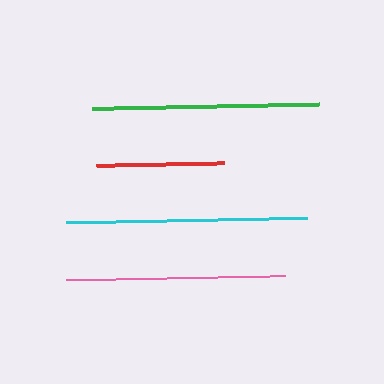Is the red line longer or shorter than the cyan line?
The cyan line is longer than the red line.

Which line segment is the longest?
The cyan line is the longest at approximately 241 pixels.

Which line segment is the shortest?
The red line is the shortest at approximately 128 pixels.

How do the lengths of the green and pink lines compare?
The green and pink lines are approximately the same length.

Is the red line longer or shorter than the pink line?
The pink line is longer than the red line.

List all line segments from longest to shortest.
From longest to shortest: cyan, green, pink, red.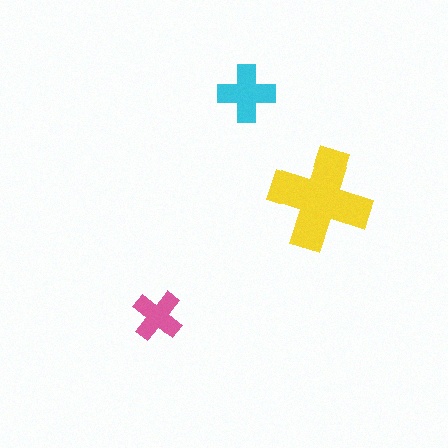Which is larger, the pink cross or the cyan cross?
The cyan one.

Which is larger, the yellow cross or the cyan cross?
The yellow one.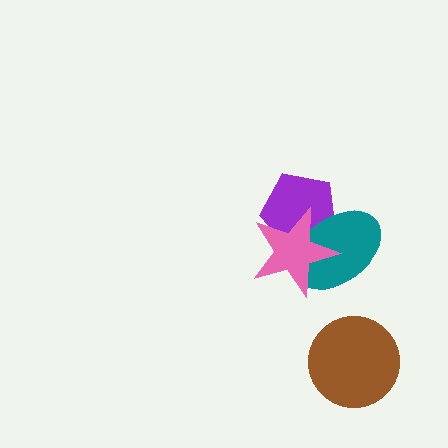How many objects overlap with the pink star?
2 objects overlap with the pink star.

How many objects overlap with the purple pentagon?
2 objects overlap with the purple pentagon.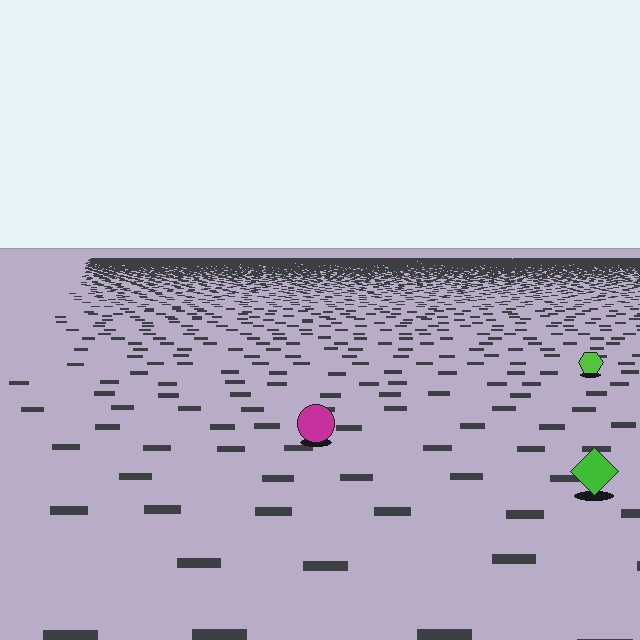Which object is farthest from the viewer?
The lime hexagon is farthest from the viewer. It appears smaller and the ground texture around it is denser.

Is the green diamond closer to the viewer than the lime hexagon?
Yes. The green diamond is closer — you can tell from the texture gradient: the ground texture is coarser near it.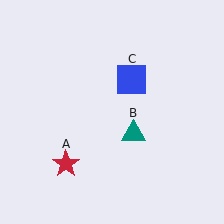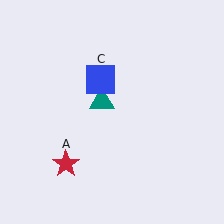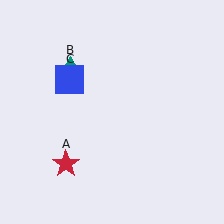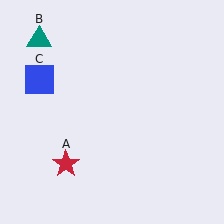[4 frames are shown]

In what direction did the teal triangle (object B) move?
The teal triangle (object B) moved up and to the left.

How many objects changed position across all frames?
2 objects changed position: teal triangle (object B), blue square (object C).